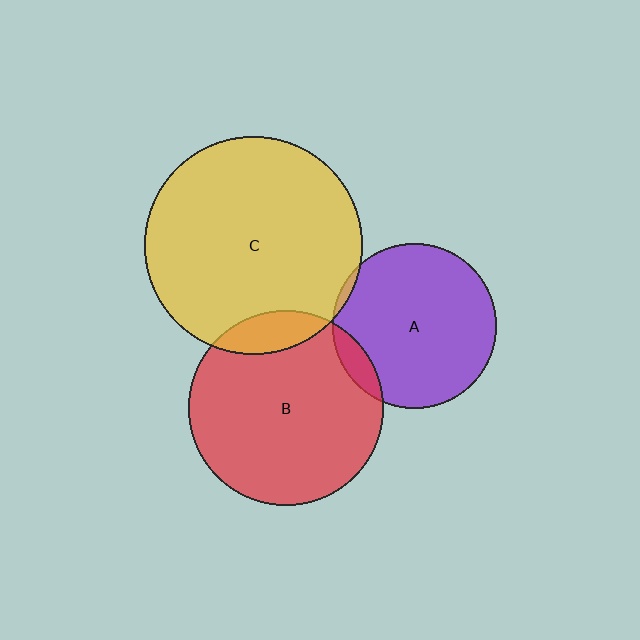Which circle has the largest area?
Circle C (yellow).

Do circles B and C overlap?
Yes.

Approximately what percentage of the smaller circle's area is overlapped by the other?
Approximately 10%.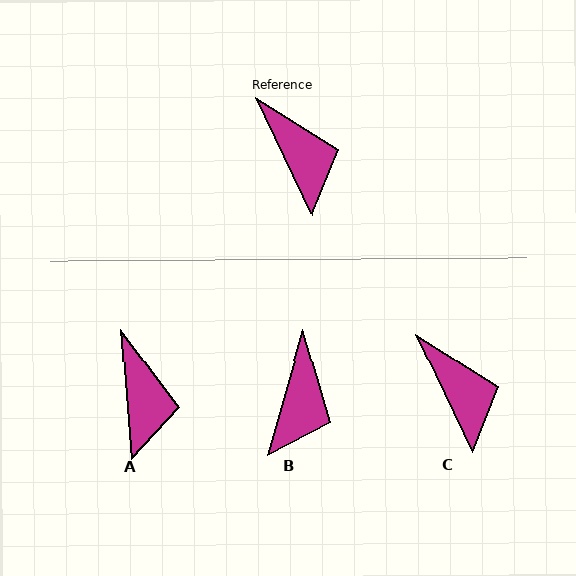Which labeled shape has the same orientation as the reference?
C.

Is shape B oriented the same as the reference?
No, it is off by about 41 degrees.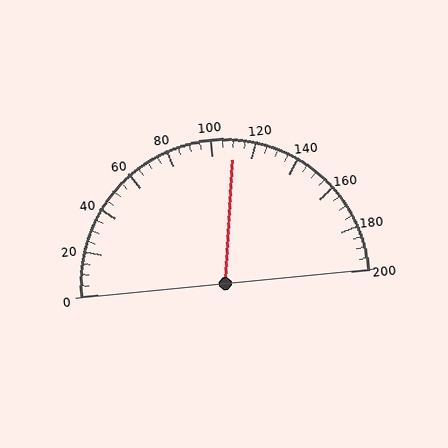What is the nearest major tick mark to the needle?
The nearest major tick mark is 120.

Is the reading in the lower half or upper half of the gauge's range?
The reading is in the upper half of the range (0 to 200).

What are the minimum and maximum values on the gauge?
The gauge ranges from 0 to 200.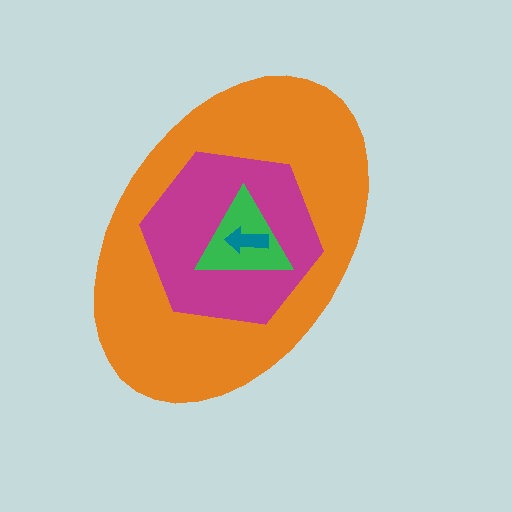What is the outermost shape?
The orange ellipse.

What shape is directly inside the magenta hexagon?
The green triangle.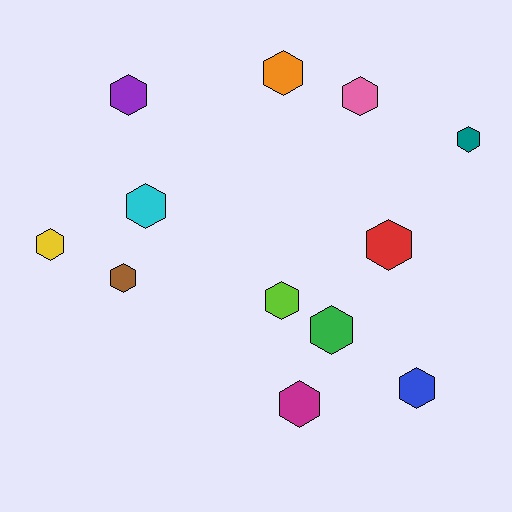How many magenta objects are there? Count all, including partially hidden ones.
There is 1 magenta object.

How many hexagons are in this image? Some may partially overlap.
There are 12 hexagons.